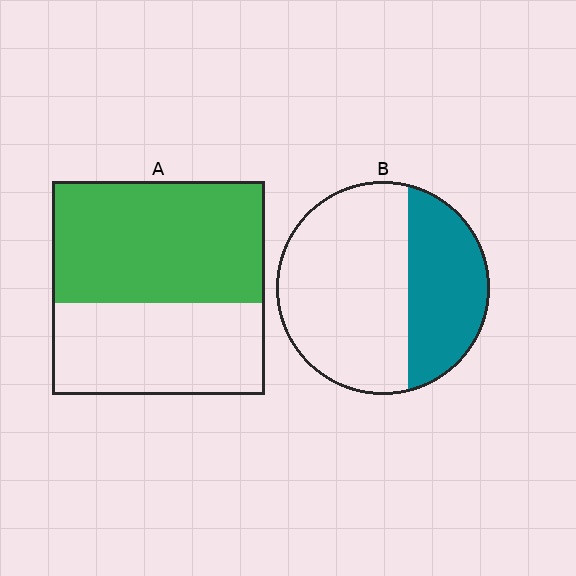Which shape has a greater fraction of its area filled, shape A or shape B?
Shape A.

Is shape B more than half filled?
No.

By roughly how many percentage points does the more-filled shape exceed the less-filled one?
By roughly 20 percentage points (A over B).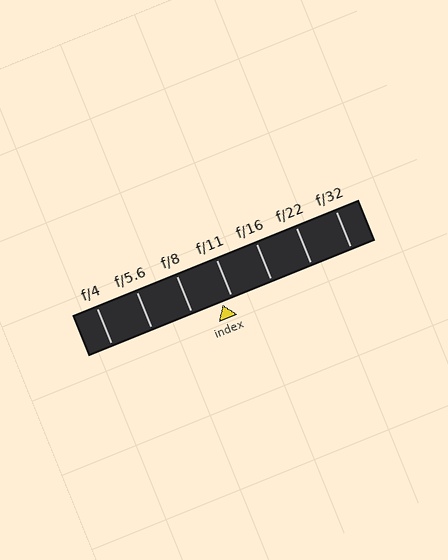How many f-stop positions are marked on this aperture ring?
There are 7 f-stop positions marked.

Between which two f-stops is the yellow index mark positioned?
The index mark is between f/8 and f/11.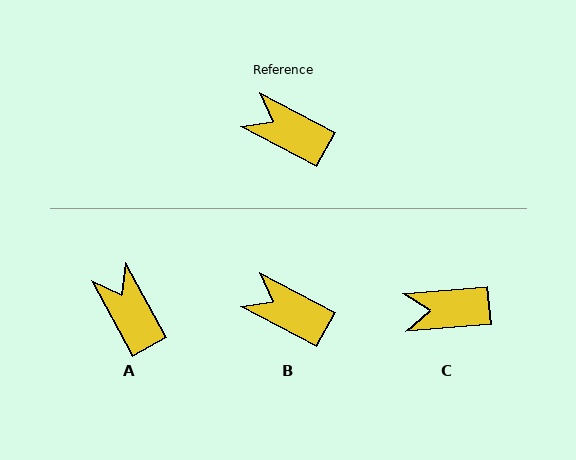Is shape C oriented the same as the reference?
No, it is off by about 32 degrees.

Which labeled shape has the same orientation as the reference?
B.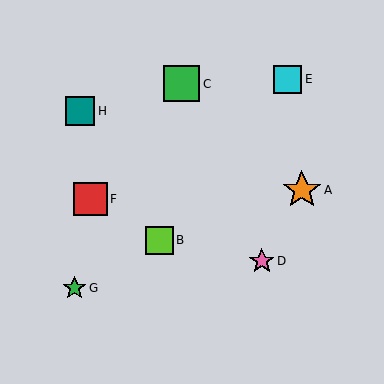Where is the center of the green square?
The center of the green square is at (182, 84).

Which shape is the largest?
The orange star (labeled A) is the largest.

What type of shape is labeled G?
Shape G is a green star.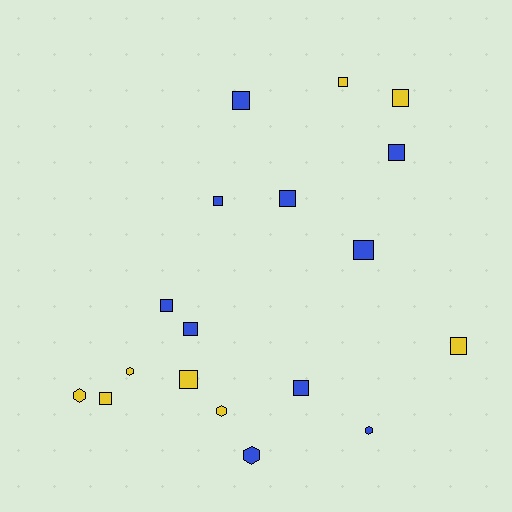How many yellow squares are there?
There are 5 yellow squares.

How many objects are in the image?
There are 18 objects.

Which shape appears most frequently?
Square, with 13 objects.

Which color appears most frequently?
Blue, with 10 objects.